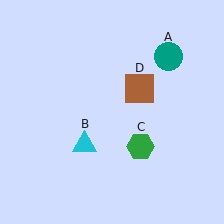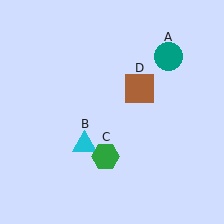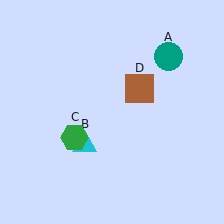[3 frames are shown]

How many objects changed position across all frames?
1 object changed position: green hexagon (object C).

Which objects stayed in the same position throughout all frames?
Teal circle (object A) and cyan triangle (object B) and brown square (object D) remained stationary.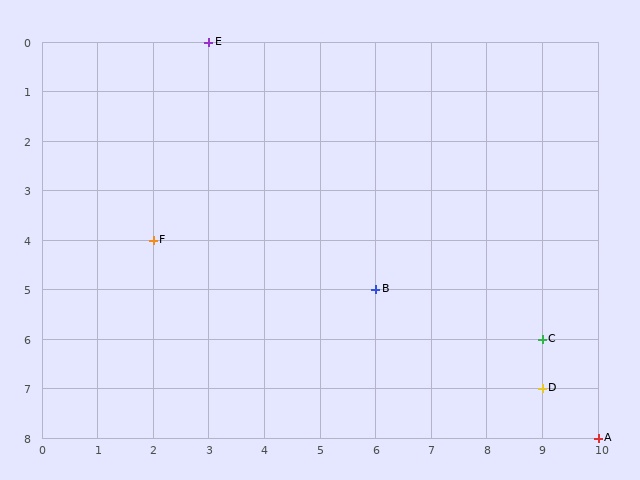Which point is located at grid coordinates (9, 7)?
Point D is at (9, 7).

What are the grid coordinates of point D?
Point D is at grid coordinates (9, 7).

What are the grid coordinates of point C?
Point C is at grid coordinates (9, 6).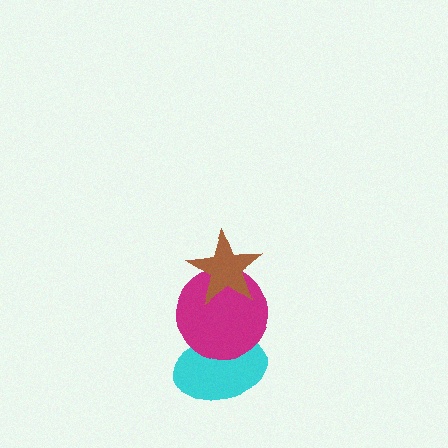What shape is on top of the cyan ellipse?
The magenta circle is on top of the cyan ellipse.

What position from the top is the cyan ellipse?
The cyan ellipse is 3rd from the top.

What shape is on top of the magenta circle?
The brown star is on top of the magenta circle.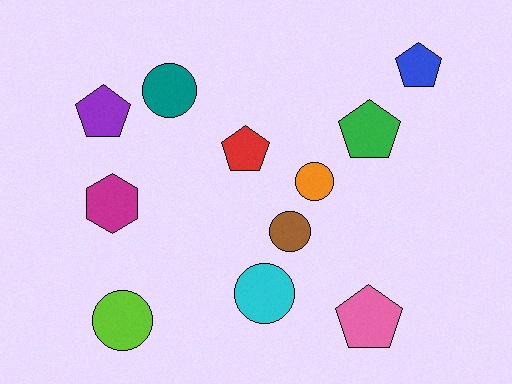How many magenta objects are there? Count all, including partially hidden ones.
There is 1 magenta object.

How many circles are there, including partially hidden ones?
There are 5 circles.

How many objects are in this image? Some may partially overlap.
There are 11 objects.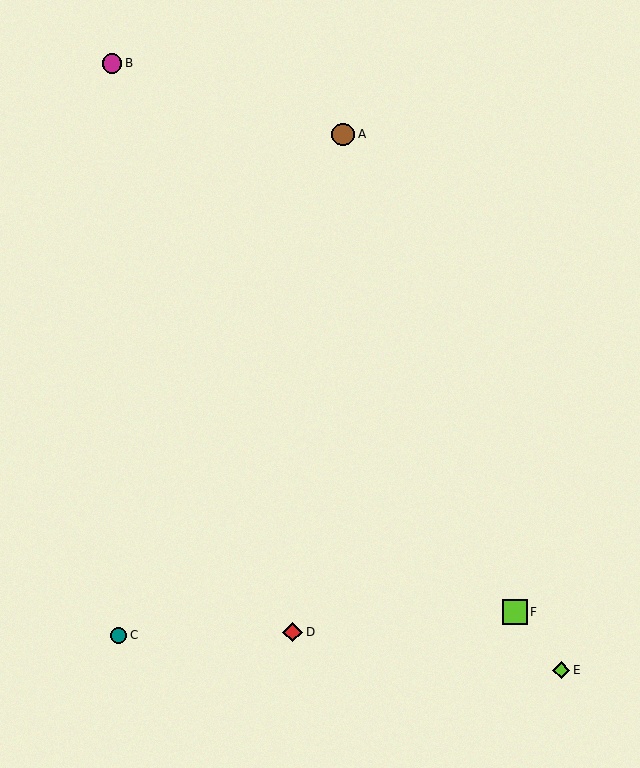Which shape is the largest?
The lime square (labeled F) is the largest.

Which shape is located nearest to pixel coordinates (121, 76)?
The magenta circle (labeled B) at (112, 63) is nearest to that location.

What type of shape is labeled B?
Shape B is a magenta circle.